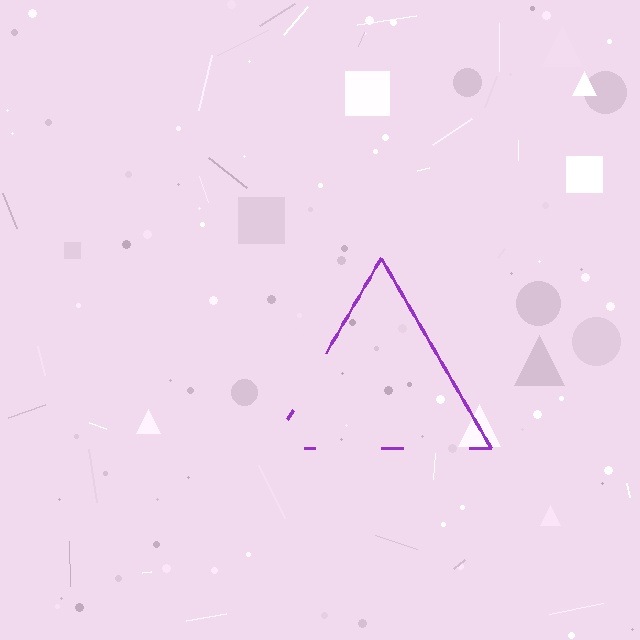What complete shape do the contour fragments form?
The contour fragments form a triangle.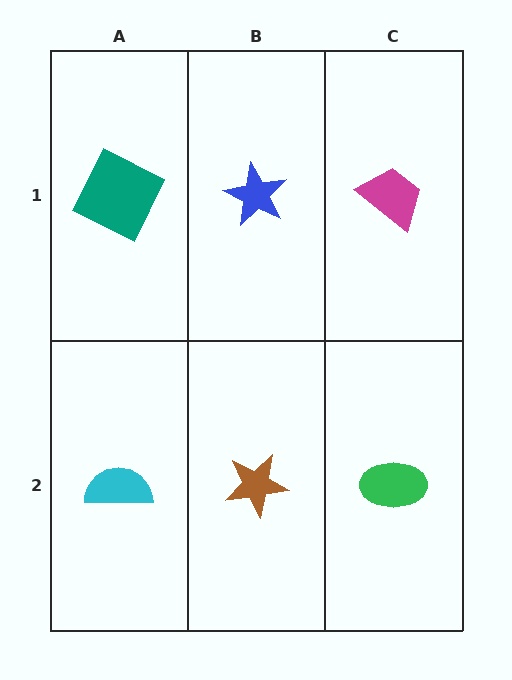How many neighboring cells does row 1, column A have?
2.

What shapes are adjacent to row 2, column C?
A magenta trapezoid (row 1, column C), a brown star (row 2, column B).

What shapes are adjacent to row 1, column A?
A cyan semicircle (row 2, column A), a blue star (row 1, column B).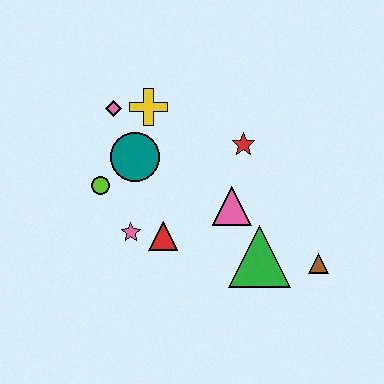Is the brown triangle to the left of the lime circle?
No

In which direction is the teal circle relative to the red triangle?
The teal circle is above the red triangle.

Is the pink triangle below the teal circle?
Yes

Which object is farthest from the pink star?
The brown triangle is farthest from the pink star.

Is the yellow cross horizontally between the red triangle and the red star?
No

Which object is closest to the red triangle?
The pink star is closest to the red triangle.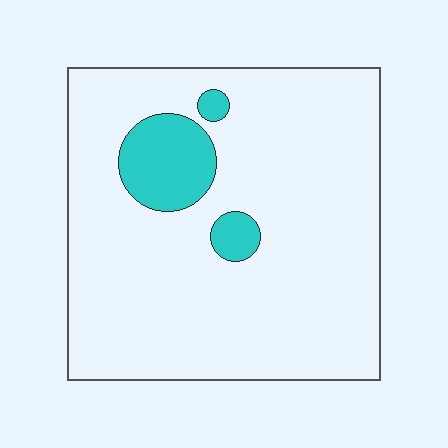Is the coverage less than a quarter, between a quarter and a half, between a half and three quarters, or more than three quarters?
Less than a quarter.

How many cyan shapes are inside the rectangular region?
3.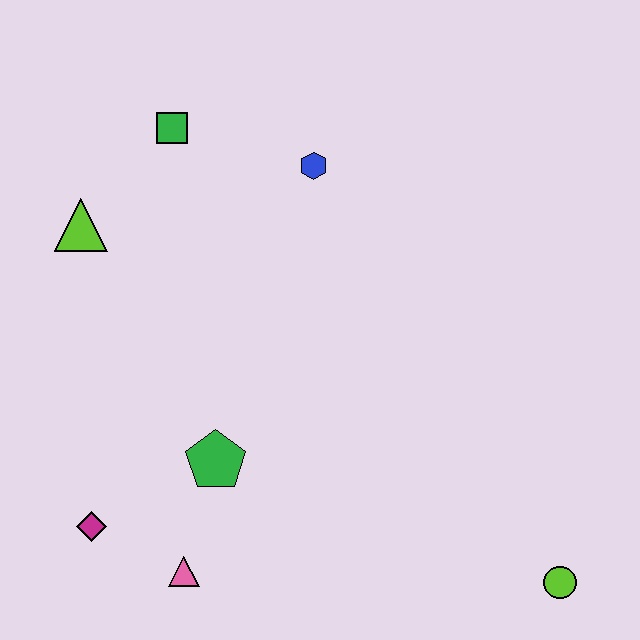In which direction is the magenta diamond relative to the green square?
The magenta diamond is below the green square.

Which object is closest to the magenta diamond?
The pink triangle is closest to the magenta diamond.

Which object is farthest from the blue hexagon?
The lime circle is farthest from the blue hexagon.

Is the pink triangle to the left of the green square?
No